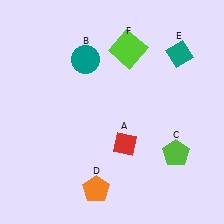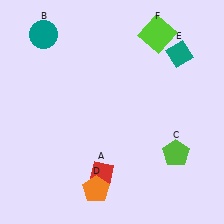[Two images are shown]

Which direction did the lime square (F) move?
The lime square (F) moved right.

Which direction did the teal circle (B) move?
The teal circle (B) moved left.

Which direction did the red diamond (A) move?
The red diamond (A) moved down.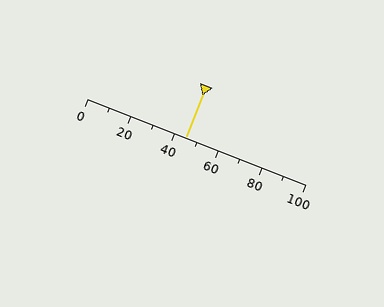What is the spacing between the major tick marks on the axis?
The major ticks are spaced 20 apart.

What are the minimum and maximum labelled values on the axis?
The axis runs from 0 to 100.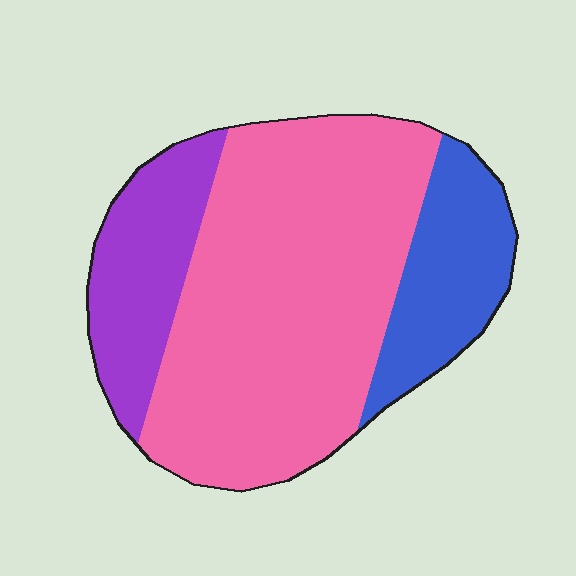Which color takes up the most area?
Pink, at roughly 65%.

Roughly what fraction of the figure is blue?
Blue covers roughly 20% of the figure.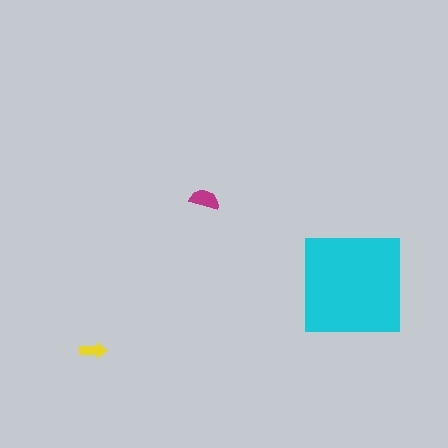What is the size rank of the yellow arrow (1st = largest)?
3rd.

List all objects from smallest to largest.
The yellow arrow, the magenta semicircle, the cyan square.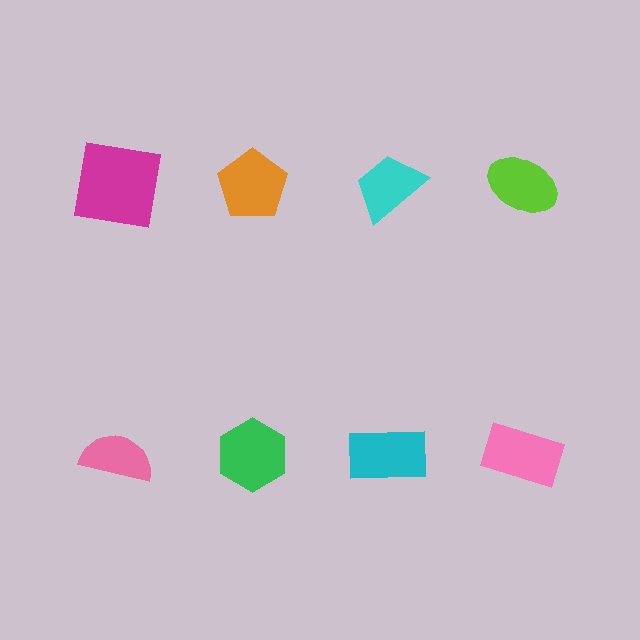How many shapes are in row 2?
4 shapes.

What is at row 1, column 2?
An orange pentagon.